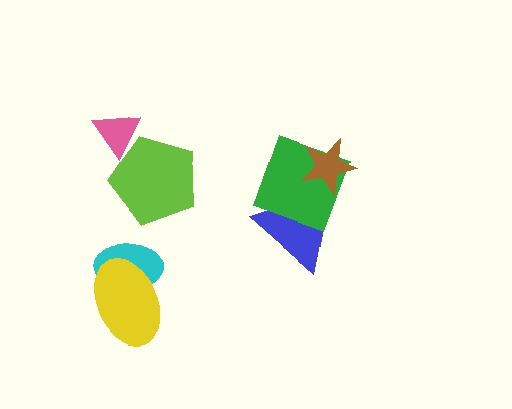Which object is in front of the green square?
The brown star is in front of the green square.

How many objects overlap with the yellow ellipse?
1 object overlaps with the yellow ellipse.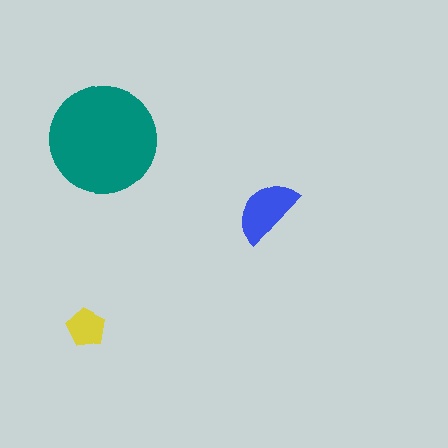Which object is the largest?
The teal circle.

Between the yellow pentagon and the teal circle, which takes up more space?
The teal circle.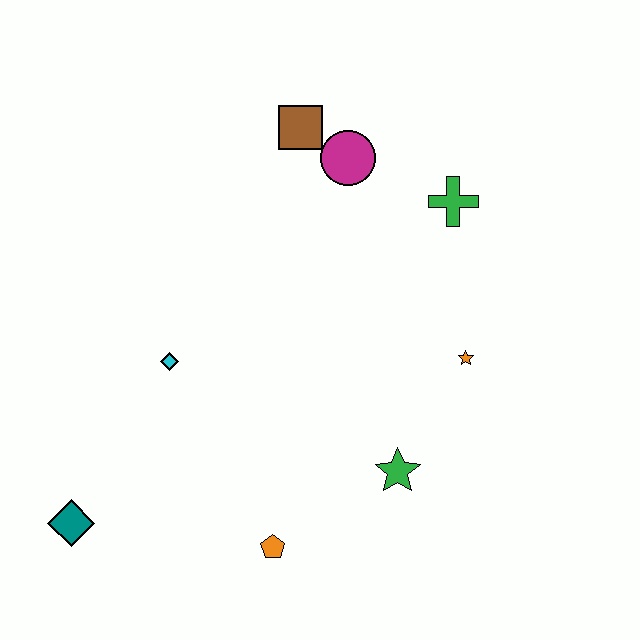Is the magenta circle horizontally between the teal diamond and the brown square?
No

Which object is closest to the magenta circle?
The brown square is closest to the magenta circle.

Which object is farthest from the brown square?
The teal diamond is farthest from the brown square.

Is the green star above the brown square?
No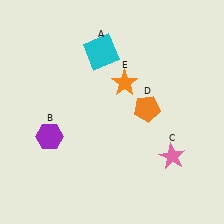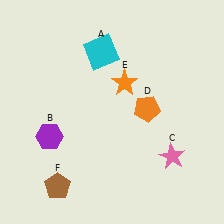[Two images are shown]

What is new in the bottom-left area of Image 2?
A brown pentagon (F) was added in the bottom-left area of Image 2.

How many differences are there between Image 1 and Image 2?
There is 1 difference between the two images.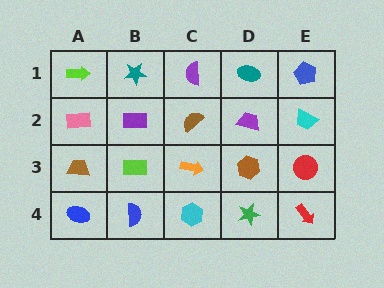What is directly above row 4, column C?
An orange arrow.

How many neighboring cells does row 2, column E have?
3.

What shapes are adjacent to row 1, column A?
A pink rectangle (row 2, column A), a teal star (row 1, column B).